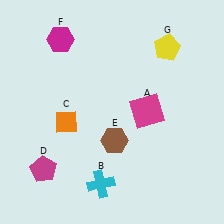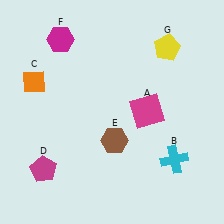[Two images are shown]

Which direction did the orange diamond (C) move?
The orange diamond (C) moved up.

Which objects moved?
The objects that moved are: the cyan cross (B), the orange diamond (C).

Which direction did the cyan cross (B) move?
The cyan cross (B) moved right.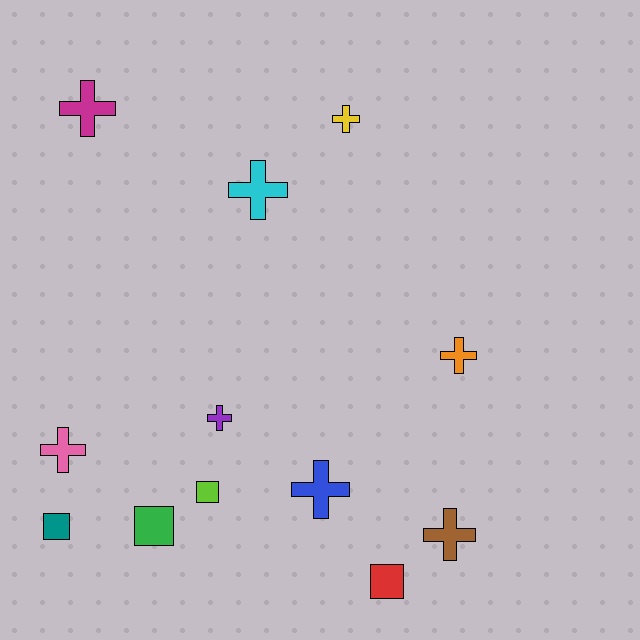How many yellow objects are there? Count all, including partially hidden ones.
There is 1 yellow object.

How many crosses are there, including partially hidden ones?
There are 8 crosses.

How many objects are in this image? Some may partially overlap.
There are 12 objects.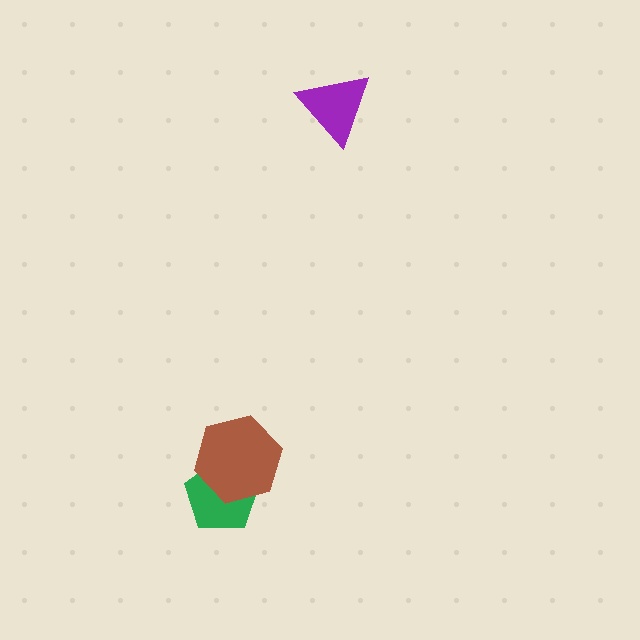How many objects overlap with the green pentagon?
1 object overlaps with the green pentagon.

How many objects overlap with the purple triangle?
0 objects overlap with the purple triangle.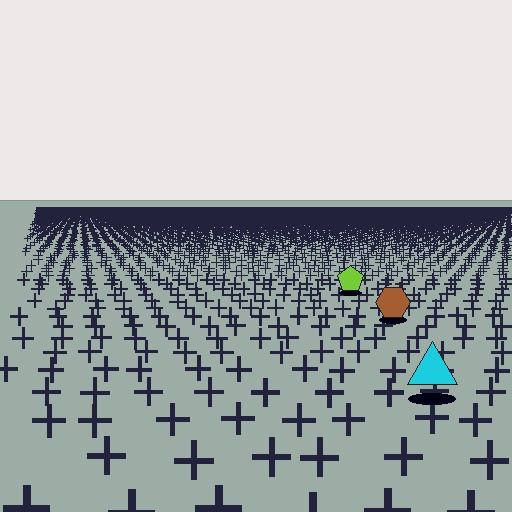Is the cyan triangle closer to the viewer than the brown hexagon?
Yes. The cyan triangle is closer — you can tell from the texture gradient: the ground texture is coarser near it.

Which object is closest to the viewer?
The cyan triangle is closest. The texture marks near it are larger and more spread out.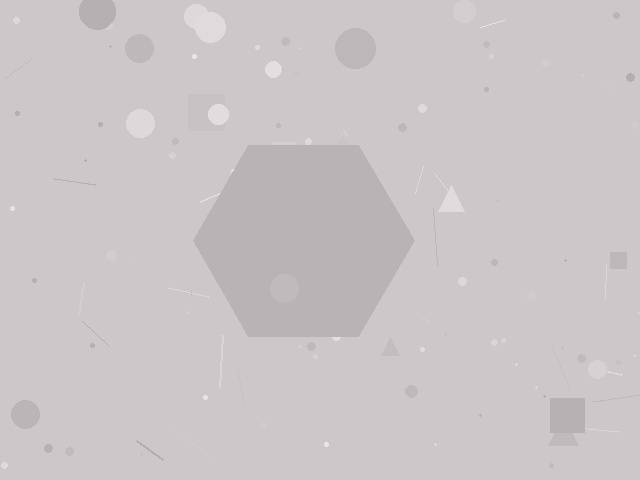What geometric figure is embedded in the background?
A hexagon is embedded in the background.